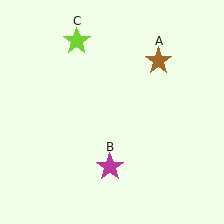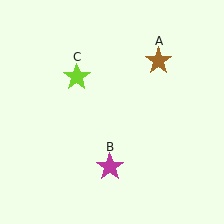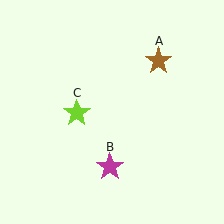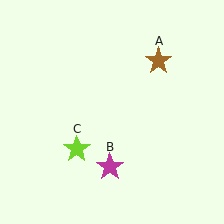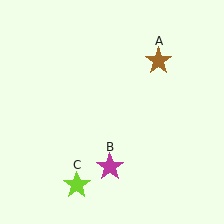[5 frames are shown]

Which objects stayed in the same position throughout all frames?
Brown star (object A) and magenta star (object B) remained stationary.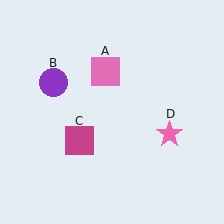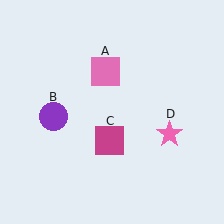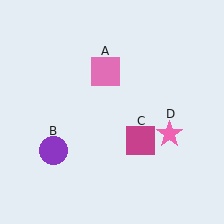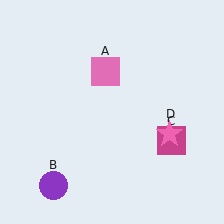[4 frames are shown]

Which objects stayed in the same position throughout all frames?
Pink square (object A) and pink star (object D) remained stationary.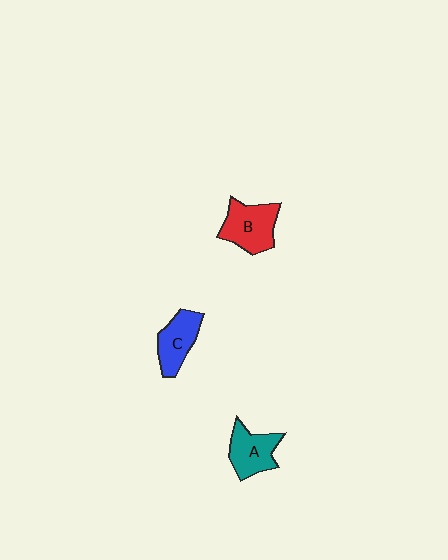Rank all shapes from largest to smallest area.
From largest to smallest: B (red), A (teal), C (blue).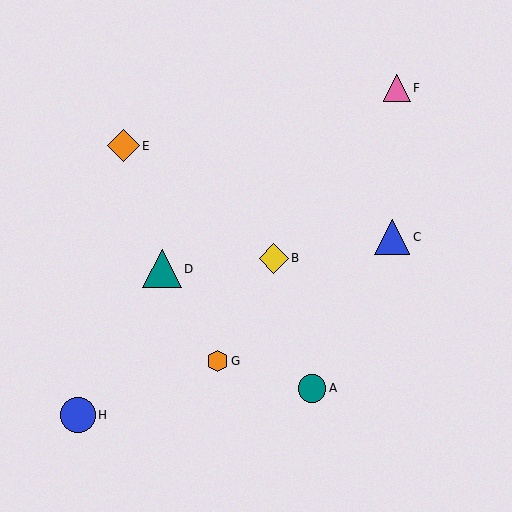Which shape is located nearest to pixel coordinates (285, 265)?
The yellow diamond (labeled B) at (274, 258) is nearest to that location.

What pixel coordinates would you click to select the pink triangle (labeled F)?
Click at (397, 88) to select the pink triangle F.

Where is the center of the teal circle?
The center of the teal circle is at (312, 388).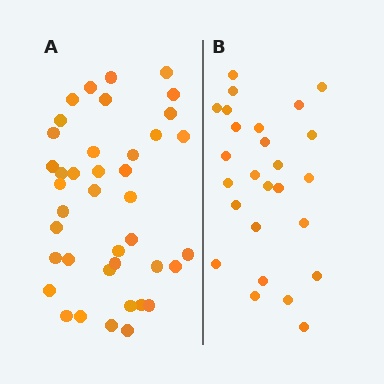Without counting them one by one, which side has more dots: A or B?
Region A (the left region) has more dots.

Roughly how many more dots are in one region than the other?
Region A has approximately 15 more dots than region B.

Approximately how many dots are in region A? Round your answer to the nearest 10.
About 40 dots.